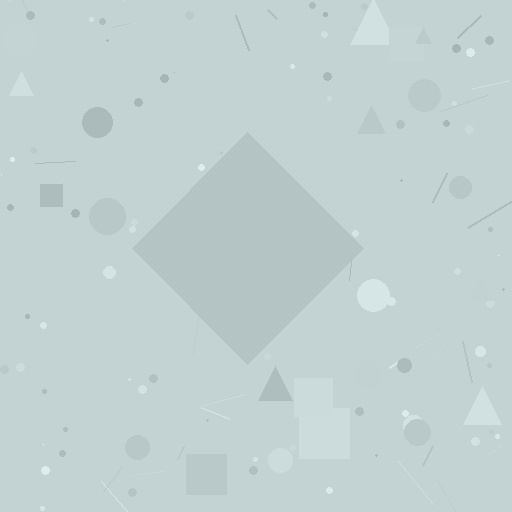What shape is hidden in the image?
A diamond is hidden in the image.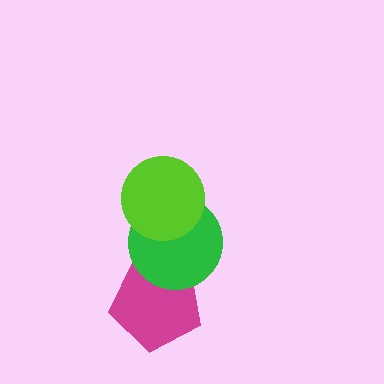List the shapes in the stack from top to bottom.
From top to bottom: the lime circle, the green circle, the magenta pentagon.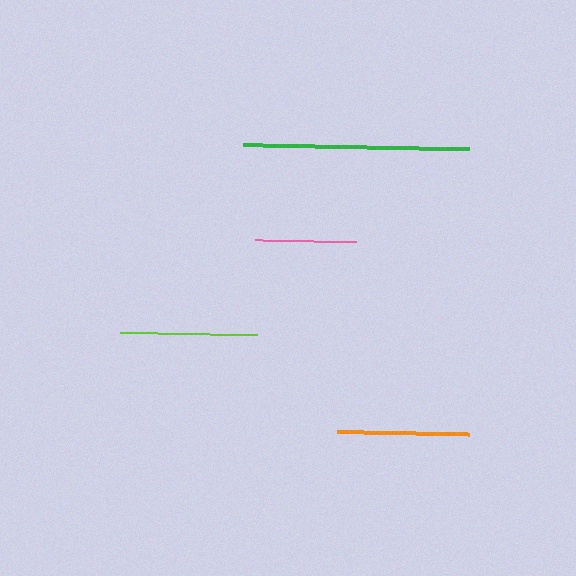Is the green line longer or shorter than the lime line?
The green line is longer than the lime line.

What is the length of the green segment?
The green segment is approximately 226 pixels long.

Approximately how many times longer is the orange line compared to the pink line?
The orange line is approximately 1.3 times the length of the pink line.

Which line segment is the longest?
The green line is the longest at approximately 226 pixels.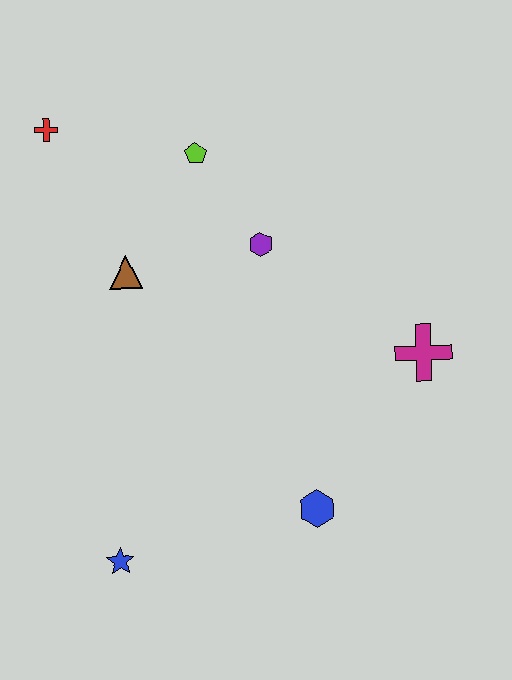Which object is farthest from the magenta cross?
The red cross is farthest from the magenta cross.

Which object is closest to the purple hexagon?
The lime pentagon is closest to the purple hexagon.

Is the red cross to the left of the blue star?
Yes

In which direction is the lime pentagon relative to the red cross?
The lime pentagon is to the right of the red cross.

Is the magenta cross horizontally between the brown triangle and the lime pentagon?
No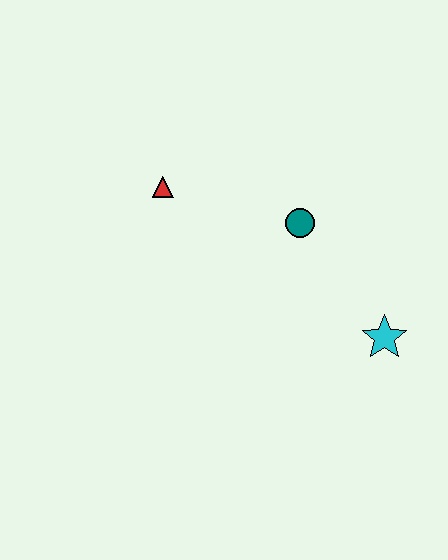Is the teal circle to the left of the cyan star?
Yes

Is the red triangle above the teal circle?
Yes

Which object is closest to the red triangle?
The teal circle is closest to the red triangle.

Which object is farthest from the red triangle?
The cyan star is farthest from the red triangle.